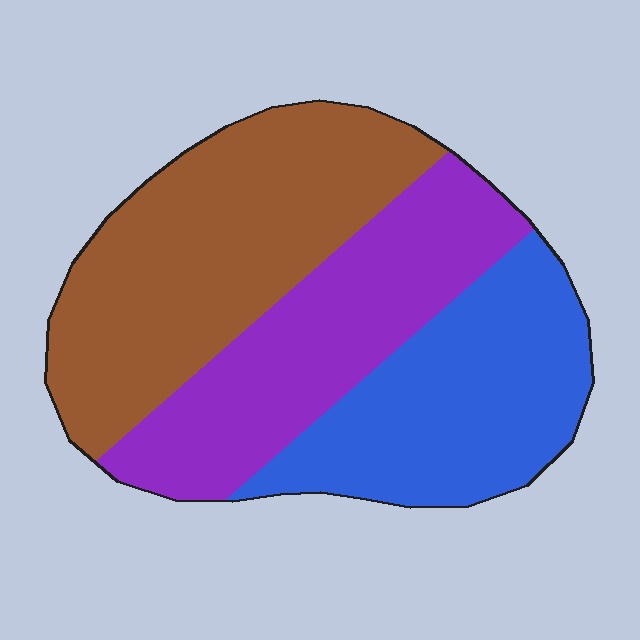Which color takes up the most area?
Brown, at roughly 40%.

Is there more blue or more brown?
Brown.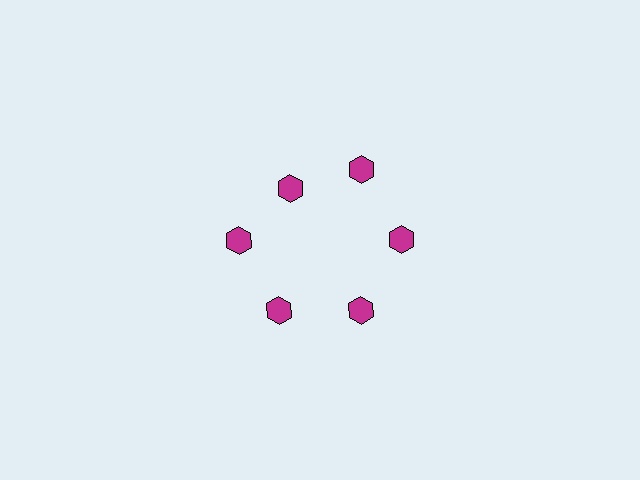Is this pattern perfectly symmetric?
No. The 6 magenta hexagons are arranged in a ring, but one element near the 11 o'clock position is pulled inward toward the center, breaking the 6-fold rotational symmetry.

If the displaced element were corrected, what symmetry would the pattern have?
It would have 6-fold rotational symmetry — the pattern would map onto itself every 60 degrees.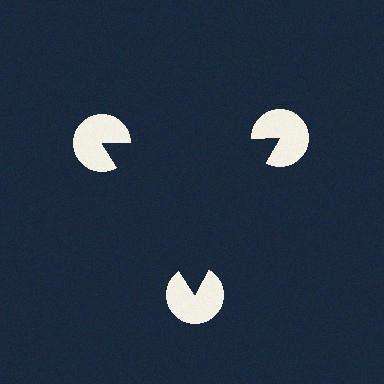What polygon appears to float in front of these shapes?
An illusory triangle — its edges are inferred from the aligned wedge cuts in the pac-man discs, not physically drawn.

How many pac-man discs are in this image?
There are 3 — one at each vertex of the illusory triangle.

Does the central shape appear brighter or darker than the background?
It typically appears slightly darker than the background, even though no actual brightness change is drawn.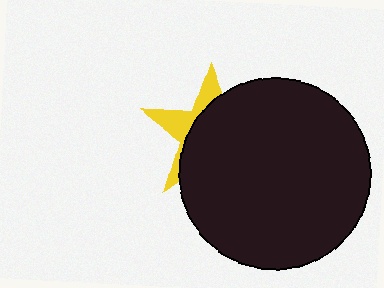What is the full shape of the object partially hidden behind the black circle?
The partially hidden object is a yellow star.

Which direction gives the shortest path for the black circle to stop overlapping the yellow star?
Moving right gives the shortest separation.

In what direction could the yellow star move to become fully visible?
The yellow star could move left. That would shift it out from behind the black circle entirely.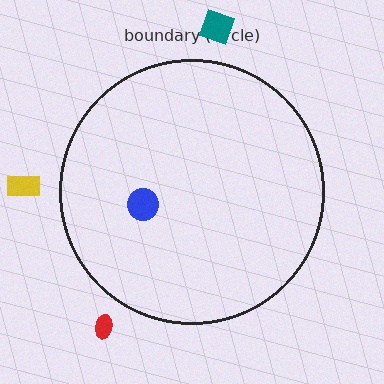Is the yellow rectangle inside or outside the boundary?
Outside.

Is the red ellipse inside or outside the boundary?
Outside.